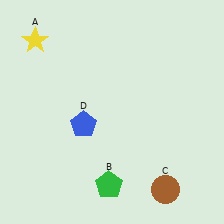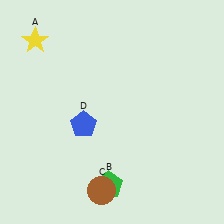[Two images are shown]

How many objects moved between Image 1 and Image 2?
1 object moved between the two images.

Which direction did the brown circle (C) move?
The brown circle (C) moved left.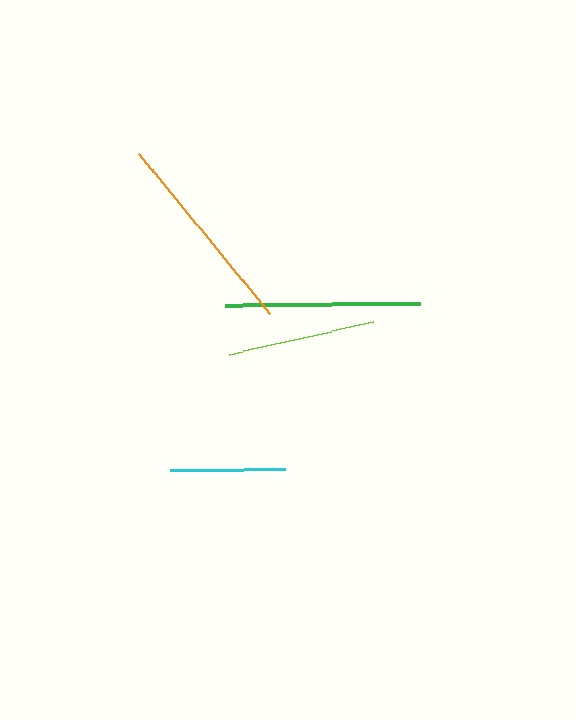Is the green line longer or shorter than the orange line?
The orange line is longer than the green line.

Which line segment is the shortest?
The cyan line is the shortest at approximately 115 pixels.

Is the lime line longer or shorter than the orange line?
The orange line is longer than the lime line.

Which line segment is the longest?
The orange line is the longest at approximately 208 pixels.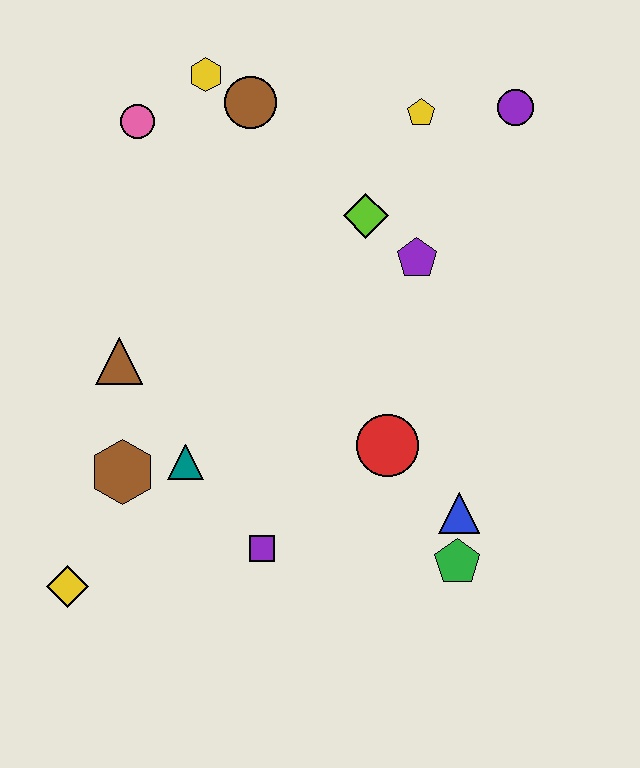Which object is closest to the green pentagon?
The blue triangle is closest to the green pentagon.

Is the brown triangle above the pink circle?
No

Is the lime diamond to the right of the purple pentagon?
No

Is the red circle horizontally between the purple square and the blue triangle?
Yes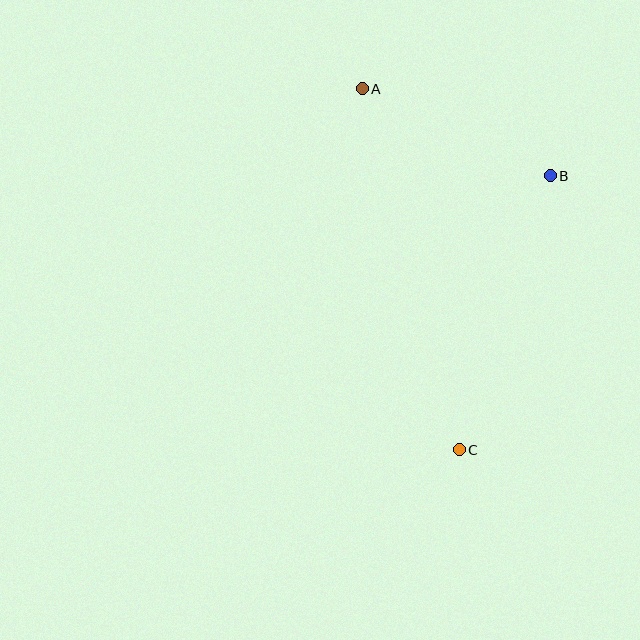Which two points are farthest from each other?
Points A and C are farthest from each other.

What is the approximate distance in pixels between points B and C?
The distance between B and C is approximately 288 pixels.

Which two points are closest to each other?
Points A and B are closest to each other.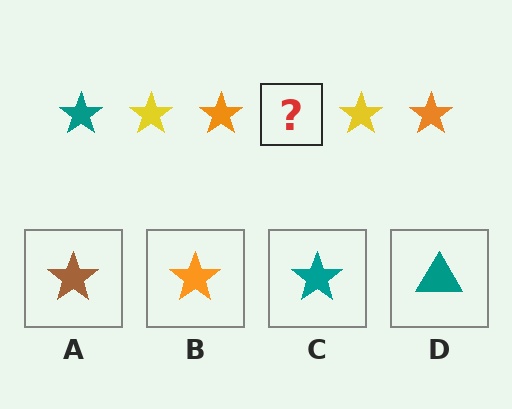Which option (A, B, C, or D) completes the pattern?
C.